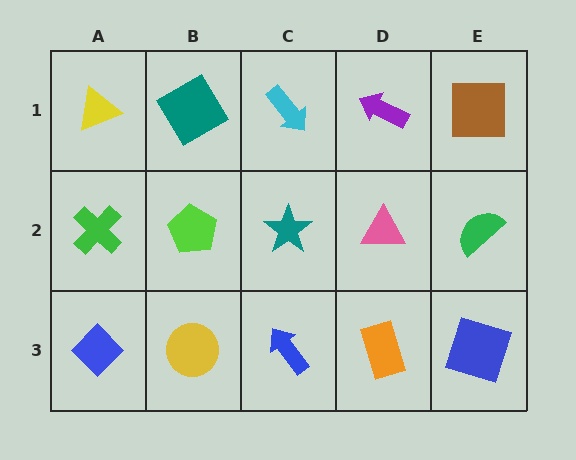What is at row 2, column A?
A green cross.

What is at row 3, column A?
A blue diamond.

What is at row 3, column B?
A yellow circle.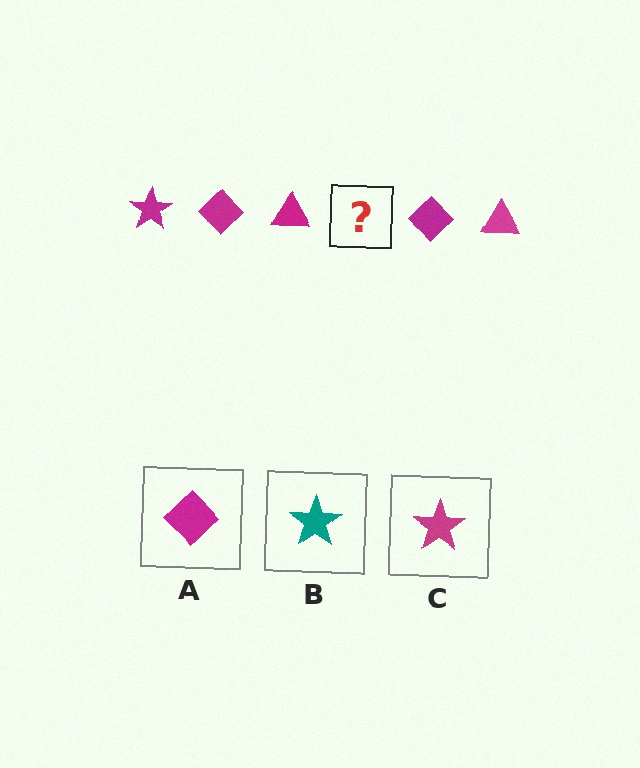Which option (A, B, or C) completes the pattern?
C.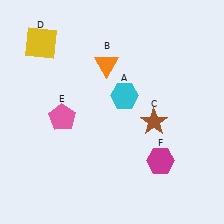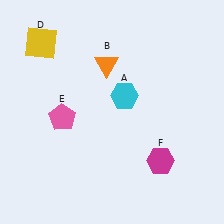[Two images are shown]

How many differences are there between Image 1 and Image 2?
There is 1 difference between the two images.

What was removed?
The brown star (C) was removed in Image 2.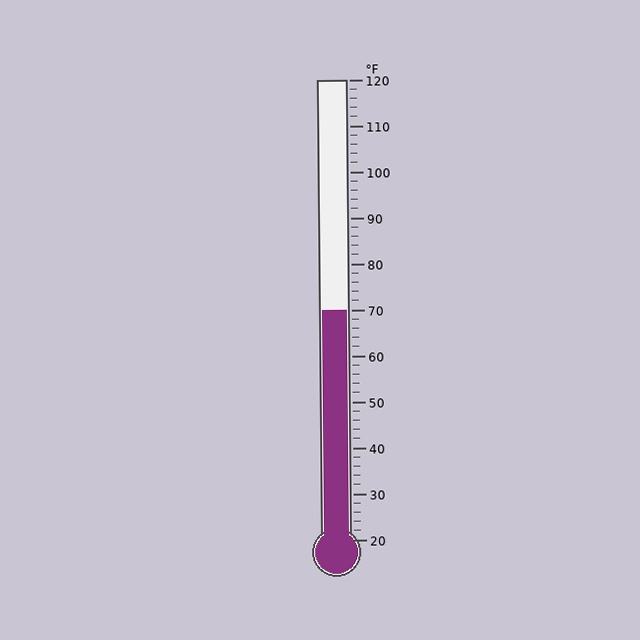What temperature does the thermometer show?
The thermometer shows approximately 70°F.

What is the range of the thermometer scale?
The thermometer scale ranges from 20°F to 120°F.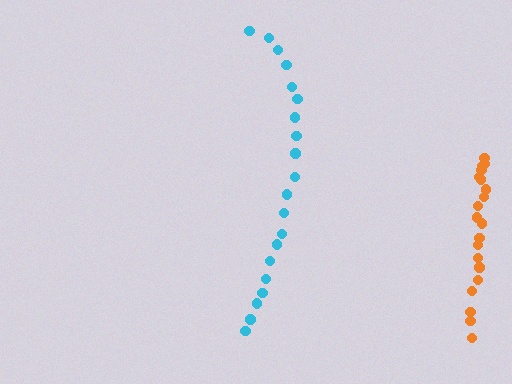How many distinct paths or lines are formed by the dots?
There are 2 distinct paths.